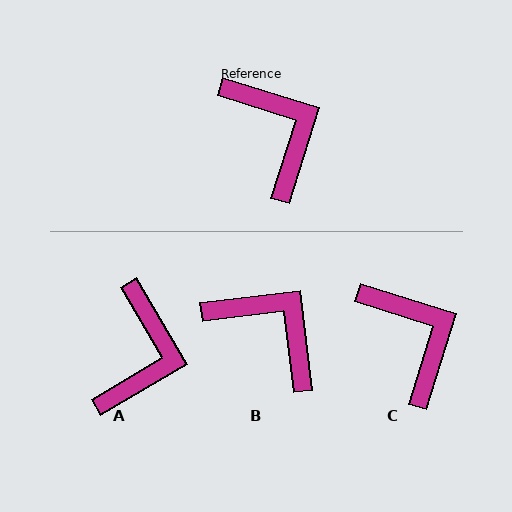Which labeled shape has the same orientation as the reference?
C.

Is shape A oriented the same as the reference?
No, it is off by about 42 degrees.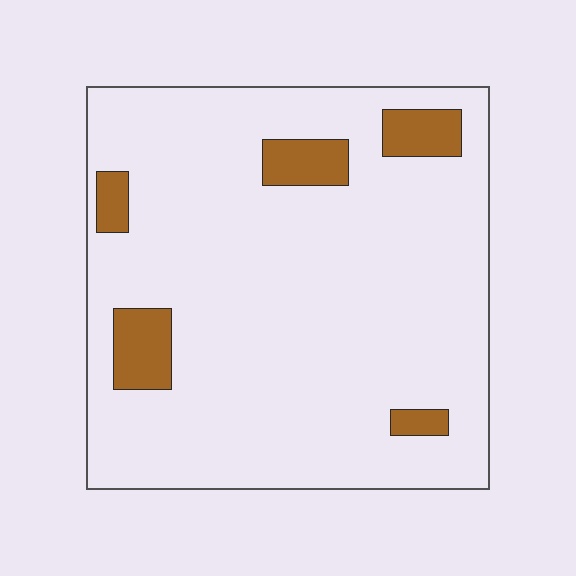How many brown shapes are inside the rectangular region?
5.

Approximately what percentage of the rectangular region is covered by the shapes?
Approximately 10%.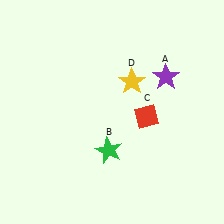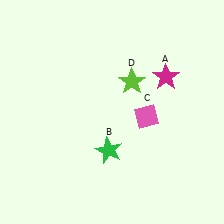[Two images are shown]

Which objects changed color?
A changed from purple to magenta. C changed from red to pink. D changed from yellow to lime.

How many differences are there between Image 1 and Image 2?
There are 3 differences between the two images.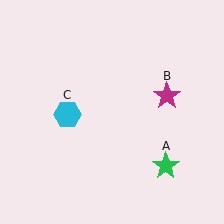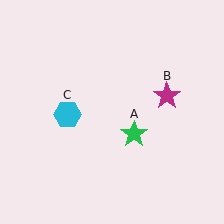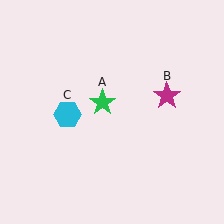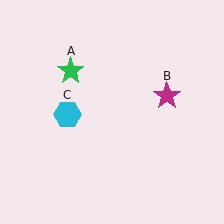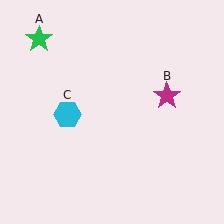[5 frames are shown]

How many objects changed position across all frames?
1 object changed position: green star (object A).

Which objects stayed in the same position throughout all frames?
Magenta star (object B) and cyan hexagon (object C) remained stationary.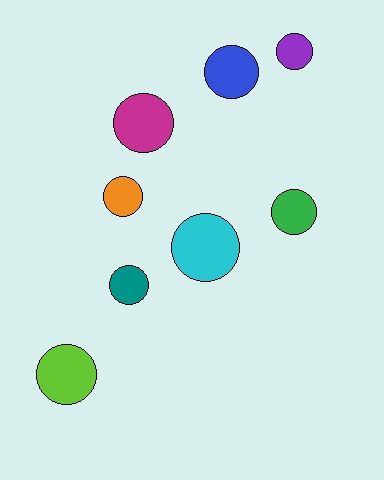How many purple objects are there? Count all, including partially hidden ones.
There is 1 purple object.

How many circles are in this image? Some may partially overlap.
There are 8 circles.